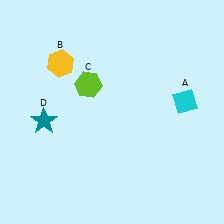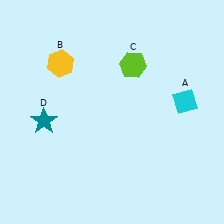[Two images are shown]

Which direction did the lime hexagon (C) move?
The lime hexagon (C) moved right.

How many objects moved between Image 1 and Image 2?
1 object moved between the two images.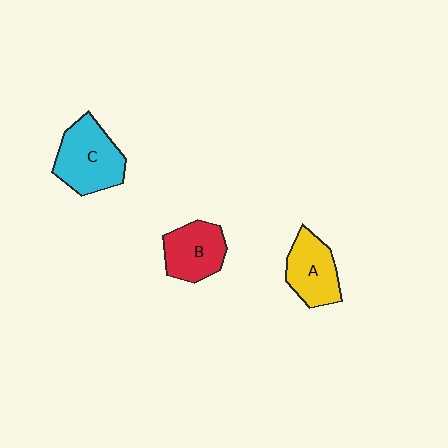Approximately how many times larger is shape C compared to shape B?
Approximately 1.3 times.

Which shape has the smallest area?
Shape B (red).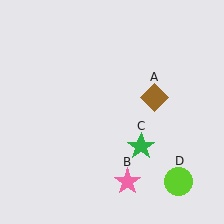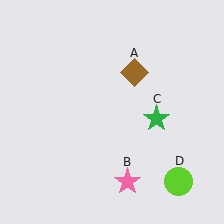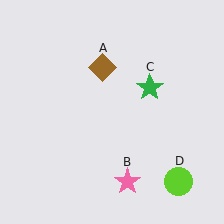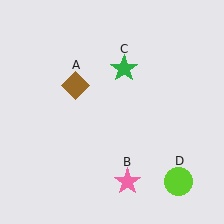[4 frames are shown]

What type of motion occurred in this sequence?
The brown diamond (object A), green star (object C) rotated counterclockwise around the center of the scene.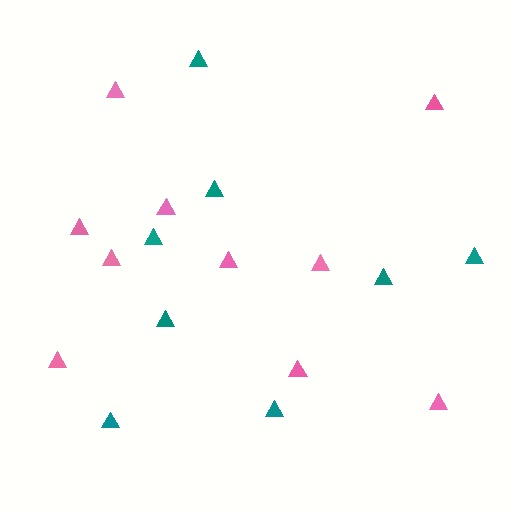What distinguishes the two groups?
There are 2 groups: one group of pink triangles (10) and one group of teal triangles (8).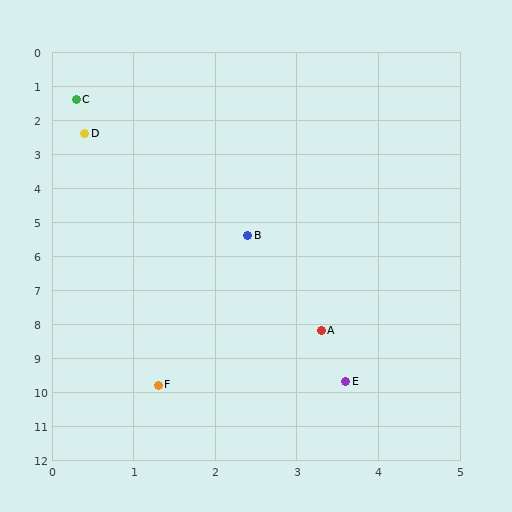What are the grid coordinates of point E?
Point E is at approximately (3.6, 9.7).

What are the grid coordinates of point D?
Point D is at approximately (0.4, 2.4).